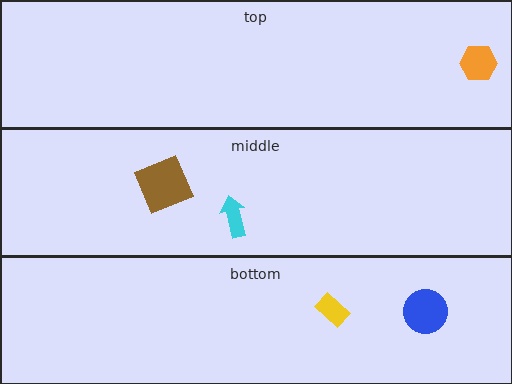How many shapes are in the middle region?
2.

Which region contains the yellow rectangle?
The bottom region.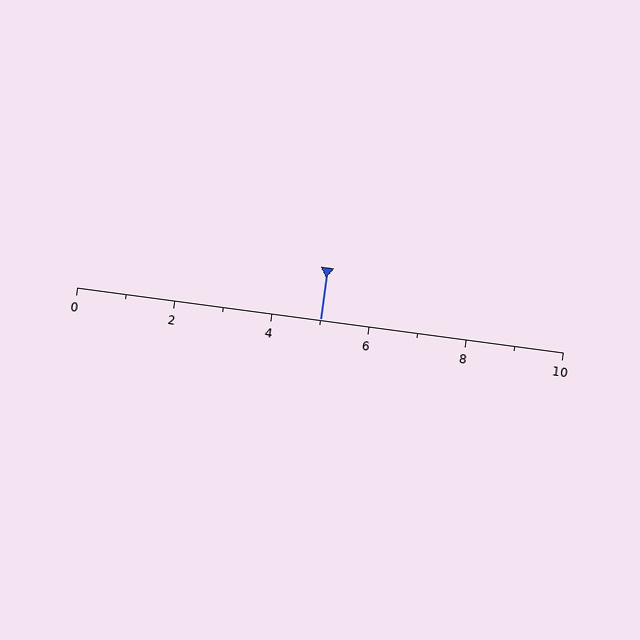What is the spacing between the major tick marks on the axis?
The major ticks are spaced 2 apart.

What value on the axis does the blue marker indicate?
The marker indicates approximately 5.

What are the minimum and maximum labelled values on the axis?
The axis runs from 0 to 10.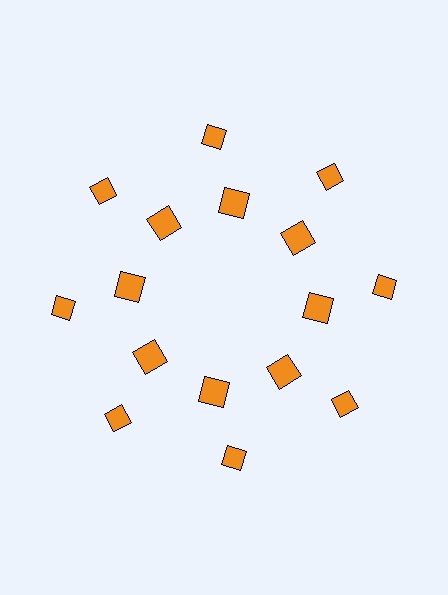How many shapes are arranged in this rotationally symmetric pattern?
There are 16 shapes, arranged in 8 groups of 2.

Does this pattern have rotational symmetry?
Yes, this pattern has 8-fold rotational symmetry. It looks the same after rotating 45 degrees around the center.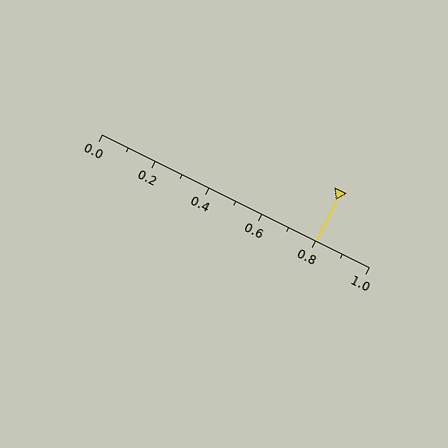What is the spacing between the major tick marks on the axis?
The major ticks are spaced 0.2 apart.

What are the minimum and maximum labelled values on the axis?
The axis runs from 0.0 to 1.0.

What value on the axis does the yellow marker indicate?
The marker indicates approximately 0.8.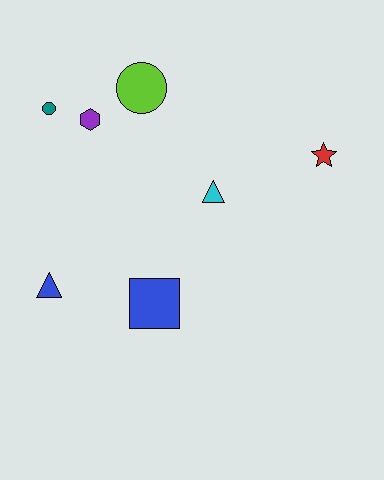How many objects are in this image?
There are 7 objects.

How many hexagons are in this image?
There is 1 hexagon.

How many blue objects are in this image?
There are 2 blue objects.